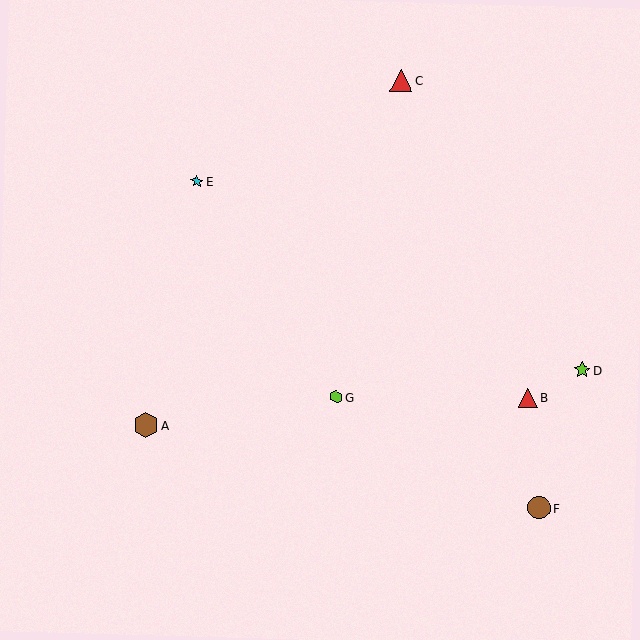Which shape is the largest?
The brown hexagon (labeled A) is the largest.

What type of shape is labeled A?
Shape A is a brown hexagon.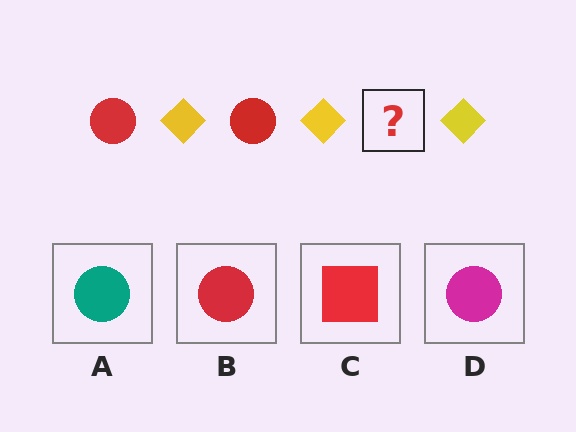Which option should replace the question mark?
Option B.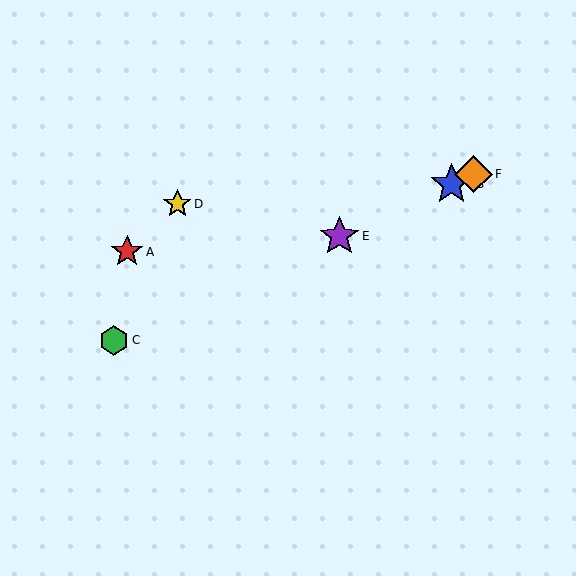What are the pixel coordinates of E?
Object E is at (339, 236).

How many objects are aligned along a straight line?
4 objects (B, C, E, F) are aligned along a straight line.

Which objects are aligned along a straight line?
Objects B, C, E, F are aligned along a straight line.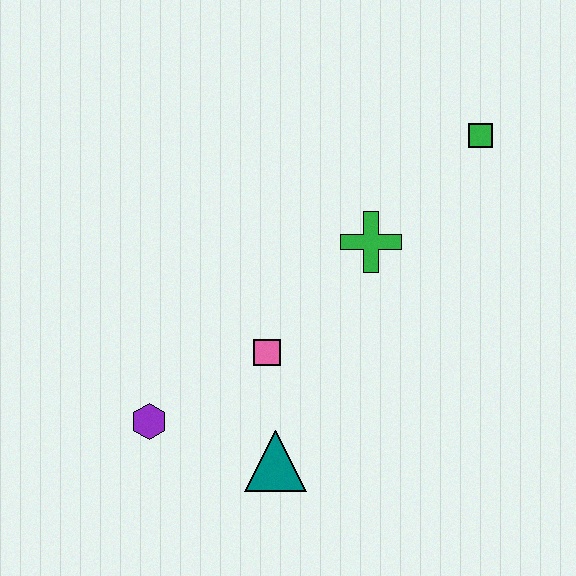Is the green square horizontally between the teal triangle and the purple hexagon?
No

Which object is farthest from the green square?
The purple hexagon is farthest from the green square.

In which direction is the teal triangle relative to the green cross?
The teal triangle is below the green cross.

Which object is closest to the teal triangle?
The pink square is closest to the teal triangle.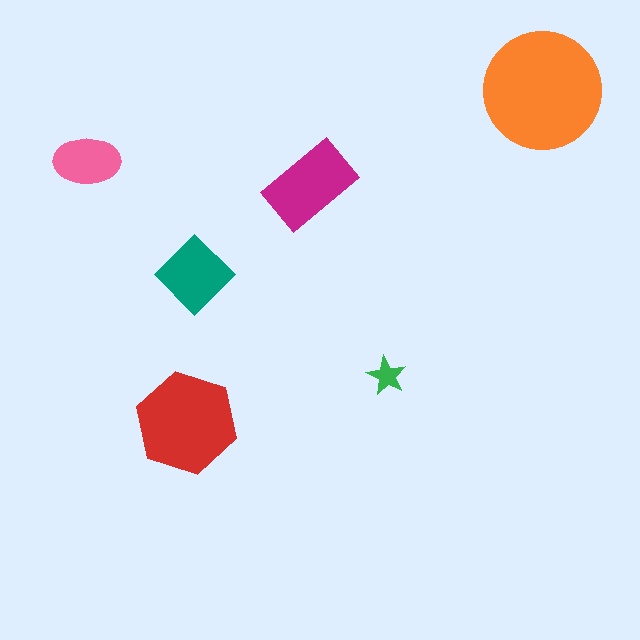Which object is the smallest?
The green star.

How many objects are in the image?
There are 6 objects in the image.